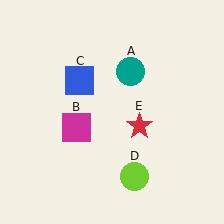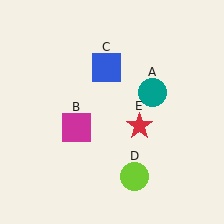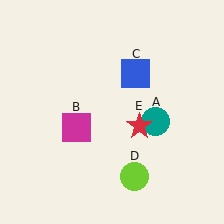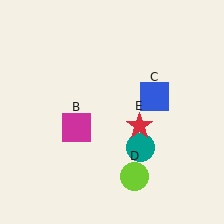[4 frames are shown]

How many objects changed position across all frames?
2 objects changed position: teal circle (object A), blue square (object C).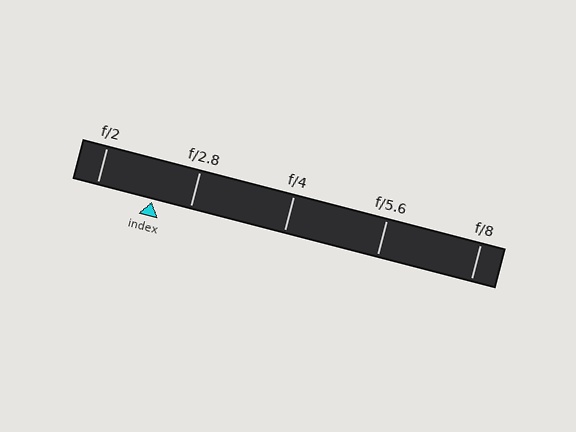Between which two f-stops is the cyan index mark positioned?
The index mark is between f/2 and f/2.8.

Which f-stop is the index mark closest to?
The index mark is closest to f/2.8.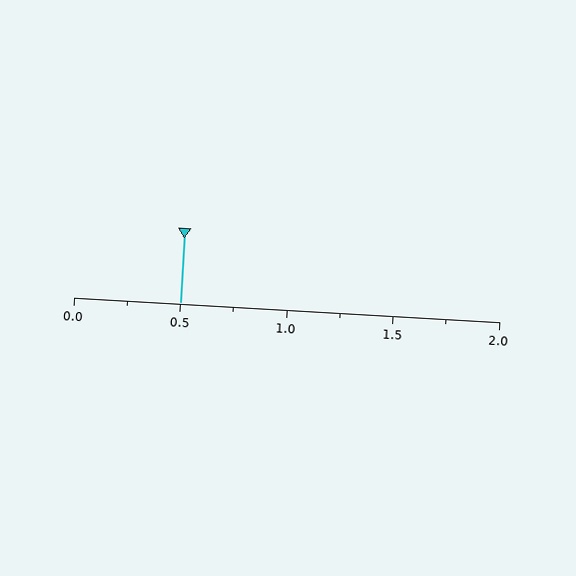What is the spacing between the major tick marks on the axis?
The major ticks are spaced 0.5 apart.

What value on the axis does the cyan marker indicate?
The marker indicates approximately 0.5.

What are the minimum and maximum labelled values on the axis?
The axis runs from 0.0 to 2.0.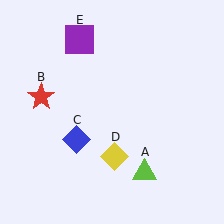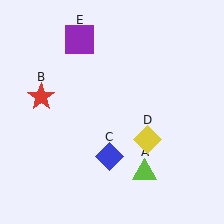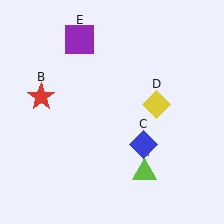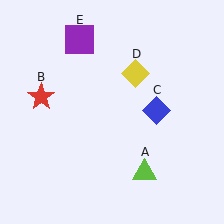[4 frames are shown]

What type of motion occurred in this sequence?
The blue diamond (object C), yellow diamond (object D) rotated counterclockwise around the center of the scene.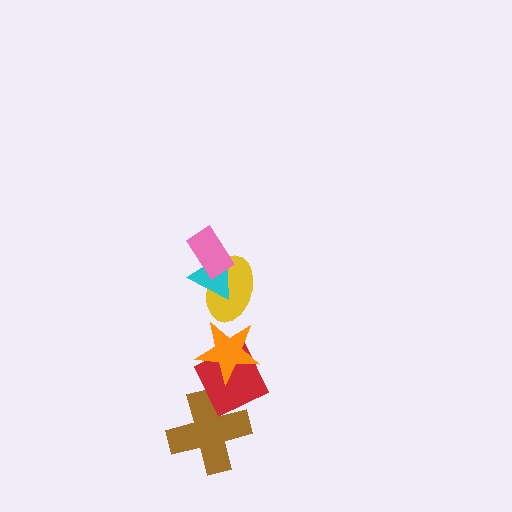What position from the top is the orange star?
The orange star is 4th from the top.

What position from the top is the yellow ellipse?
The yellow ellipse is 3rd from the top.